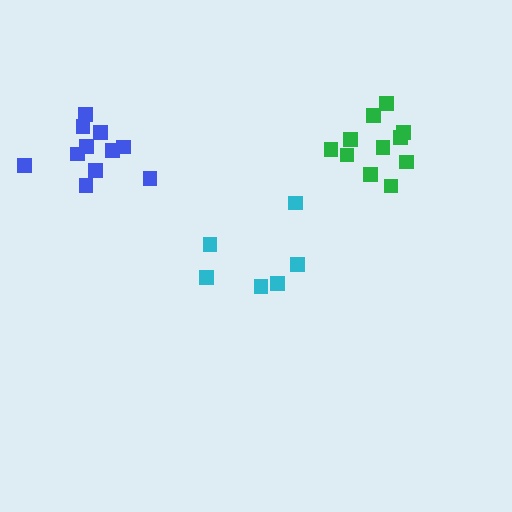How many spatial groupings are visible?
There are 3 spatial groupings.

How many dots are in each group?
Group 1: 11 dots, Group 2: 6 dots, Group 3: 11 dots (28 total).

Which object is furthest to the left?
The blue cluster is leftmost.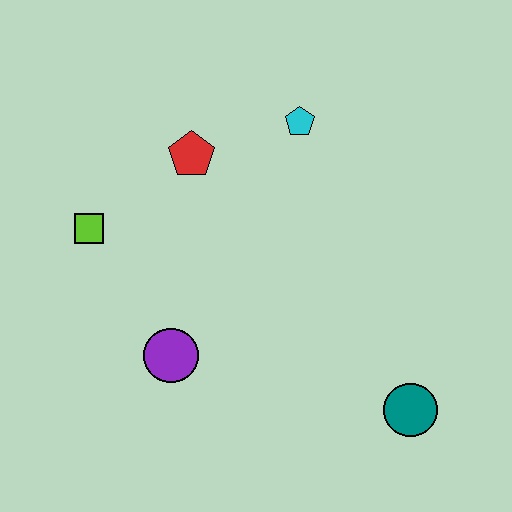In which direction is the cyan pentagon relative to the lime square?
The cyan pentagon is to the right of the lime square.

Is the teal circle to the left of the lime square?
No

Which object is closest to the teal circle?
The purple circle is closest to the teal circle.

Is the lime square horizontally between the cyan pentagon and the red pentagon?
No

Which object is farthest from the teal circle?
The lime square is farthest from the teal circle.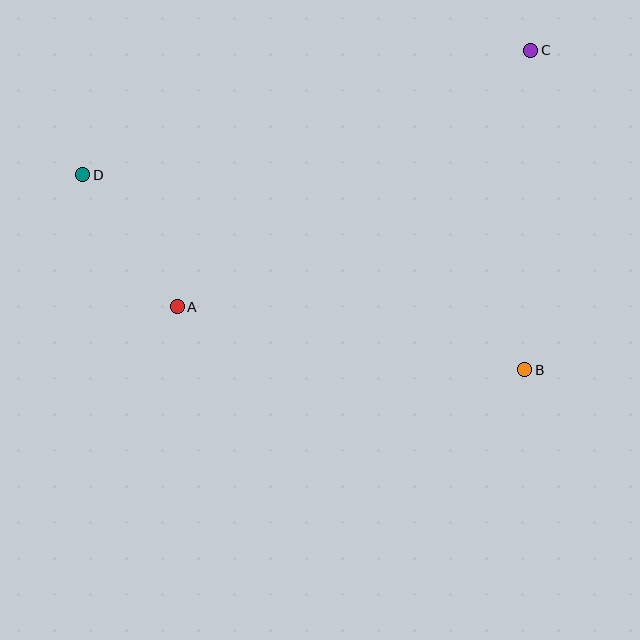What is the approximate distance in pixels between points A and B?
The distance between A and B is approximately 353 pixels.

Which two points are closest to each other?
Points A and D are closest to each other.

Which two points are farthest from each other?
Points B and D are farthest from each other.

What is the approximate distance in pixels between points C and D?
The distance between C and D is approximately 465 pixels.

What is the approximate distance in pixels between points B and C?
The distance between B and C is approximately 320 pixels.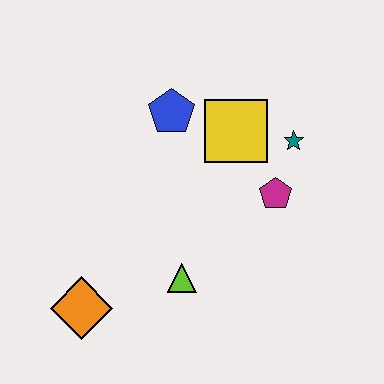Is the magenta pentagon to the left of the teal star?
Yes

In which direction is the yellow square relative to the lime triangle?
The yellow square is above the lime triangle.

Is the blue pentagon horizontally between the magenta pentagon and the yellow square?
No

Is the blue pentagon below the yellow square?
No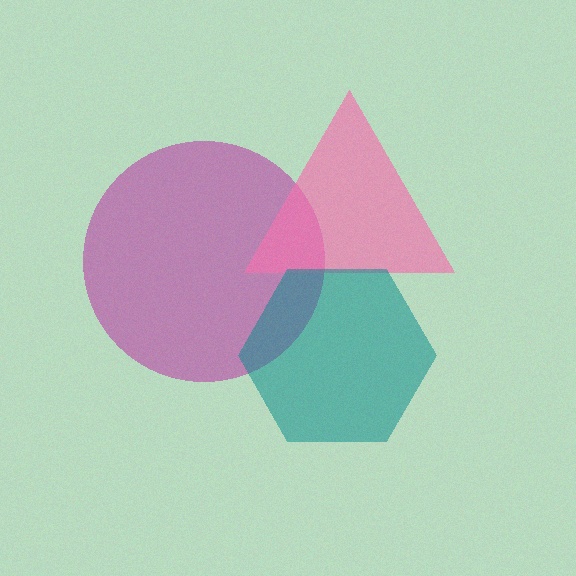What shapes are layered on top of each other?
The layered shapes are: a magenta circle, a pink triangle, a teal hexagon.